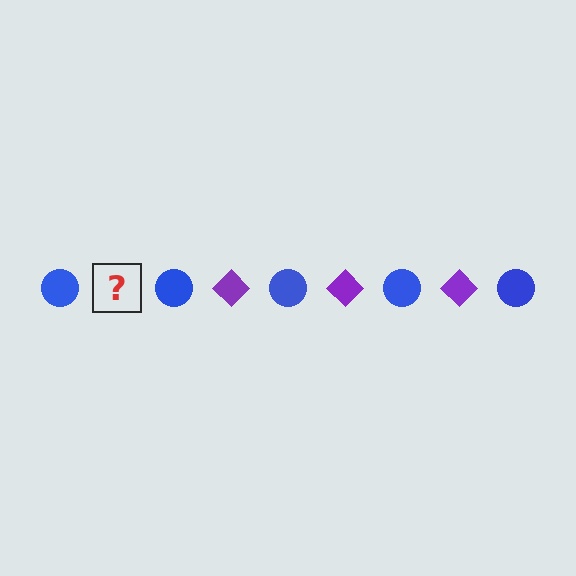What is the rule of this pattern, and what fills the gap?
The rule is that the pattern alternates between blue circle and purple diamond. The gap should be filled with a purple diamond.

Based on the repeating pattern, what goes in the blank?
The blank should be a purple diamond.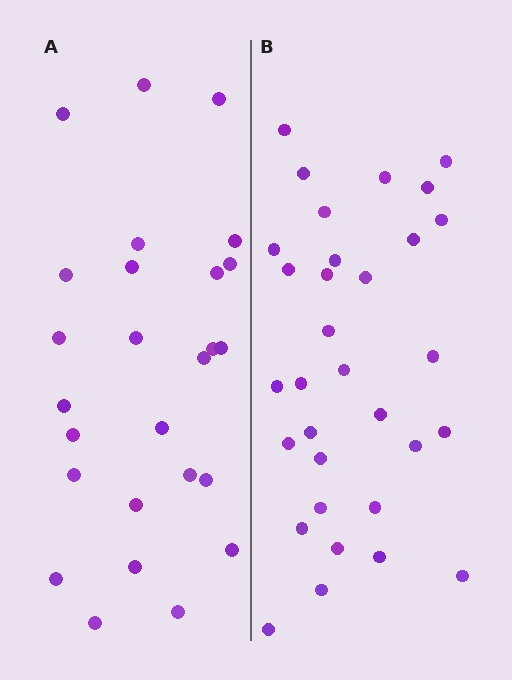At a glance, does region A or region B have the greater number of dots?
Region B (the right region) has more dots.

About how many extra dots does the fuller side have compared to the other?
Region B has about 6 more dots than region A.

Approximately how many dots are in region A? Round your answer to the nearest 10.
About 30 dots. (The exact count is 26, which rounds to 30.)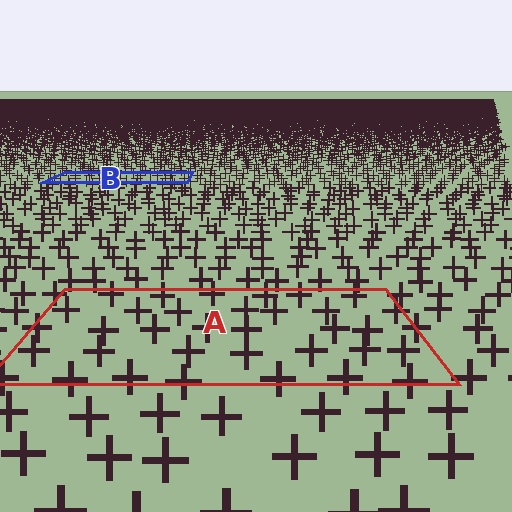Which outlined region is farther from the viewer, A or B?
Region B is farther from the viewer — the texture elements inside it appear smaller and more densely packed.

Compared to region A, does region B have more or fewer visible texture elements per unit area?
Region B has more texture elements per unit area — they are packed more densely because it is farther away.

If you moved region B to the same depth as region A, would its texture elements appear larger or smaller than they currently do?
They would appear larger. At a closer depth, the same texture elements are projected at a bigger on-screen size.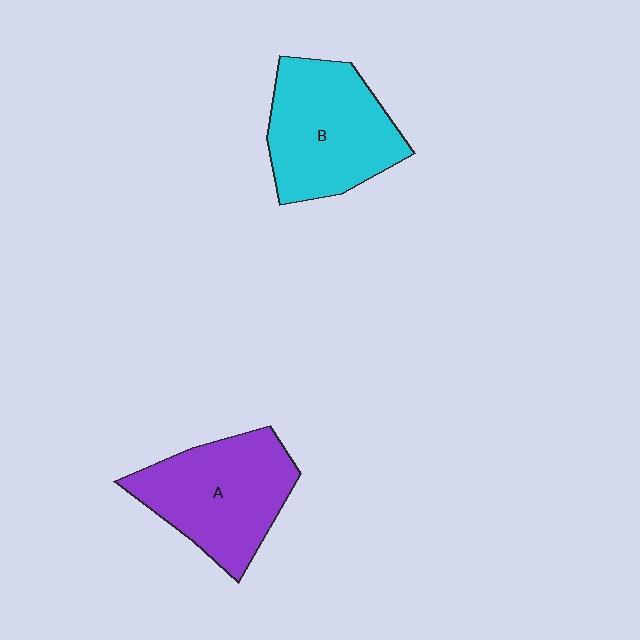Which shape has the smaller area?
Shape A (purple).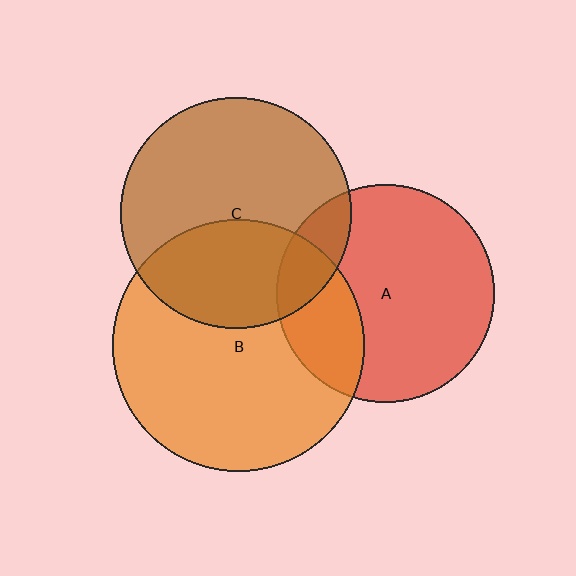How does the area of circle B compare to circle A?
Approximately 1.3 times.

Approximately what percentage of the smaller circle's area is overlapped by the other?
Approximately 25%.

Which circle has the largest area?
Circle B (orange).